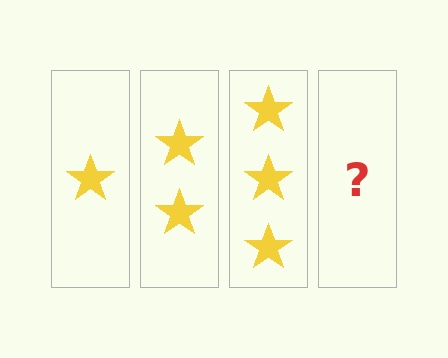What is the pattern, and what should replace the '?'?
The pattern is that each step adds one more star. The '?' should be 4 stars.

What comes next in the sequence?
The next element should be 4 stars.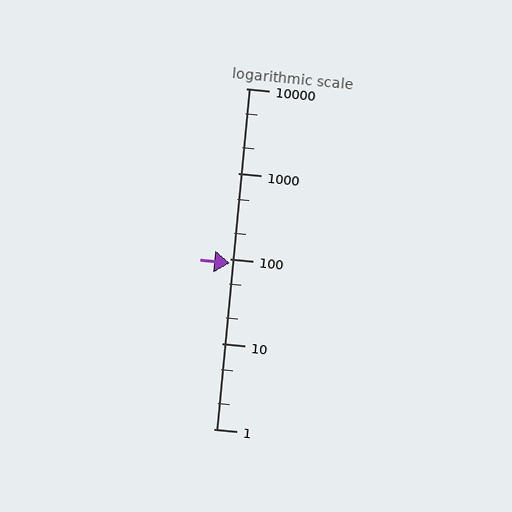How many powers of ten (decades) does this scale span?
The scale spans 4 decades, from 1 to 10000.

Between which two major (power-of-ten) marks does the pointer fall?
The pointer is between 10 and 100.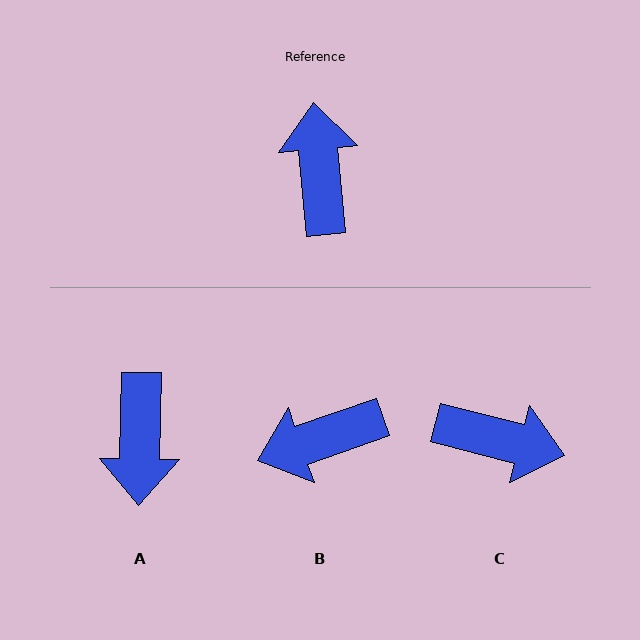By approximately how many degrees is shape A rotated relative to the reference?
Approximately 174 degrees counter-clockwise.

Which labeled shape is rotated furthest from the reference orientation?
A, about 174 degrees away.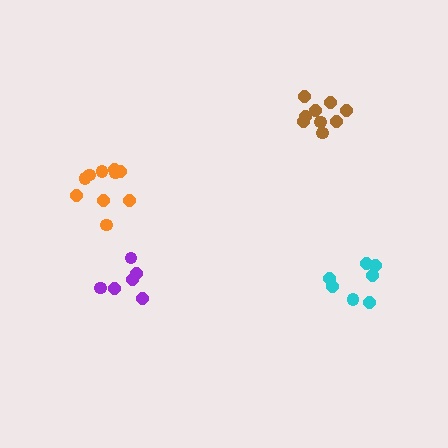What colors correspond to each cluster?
The clusters are colored: cyan, brown, orange, purple.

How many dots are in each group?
Group 1: 7 dots, Group 2: 9 dots, Group 3: 10 dots, Group 4: 6 dots (32 total).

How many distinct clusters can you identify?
There are 4 distinct clusters.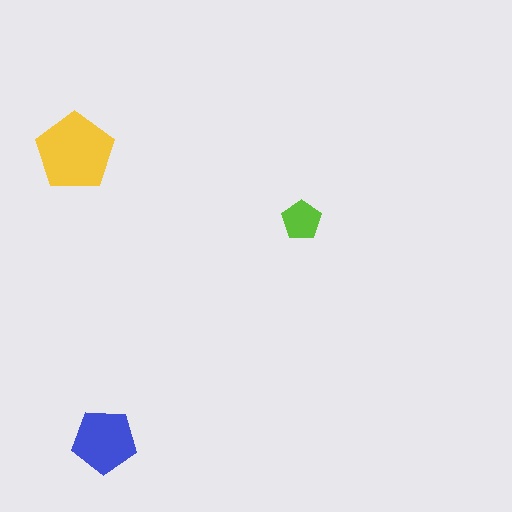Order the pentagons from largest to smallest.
the yellow one, the blue one, the lime one.